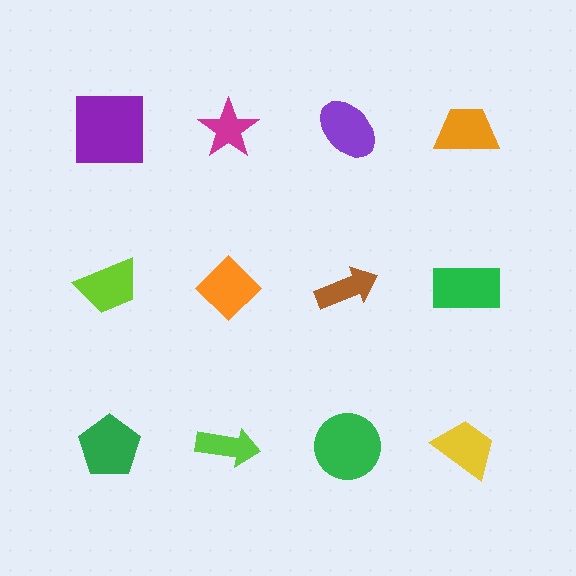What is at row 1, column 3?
A purple ellipse.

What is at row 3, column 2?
A lime arrow.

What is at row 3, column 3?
A green circle.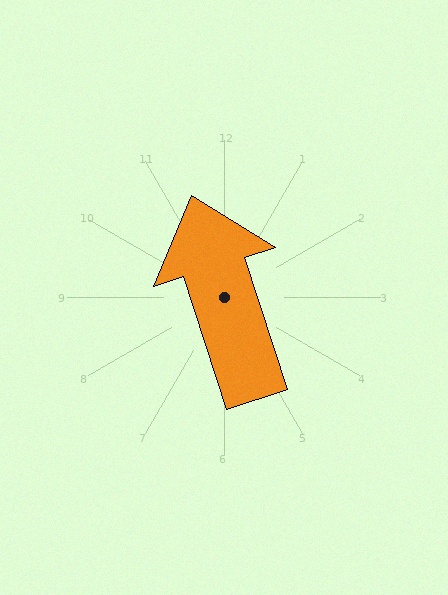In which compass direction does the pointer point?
North.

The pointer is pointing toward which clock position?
Roughly 11 o'clock.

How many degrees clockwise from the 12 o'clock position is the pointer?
Approximately 342 degrees.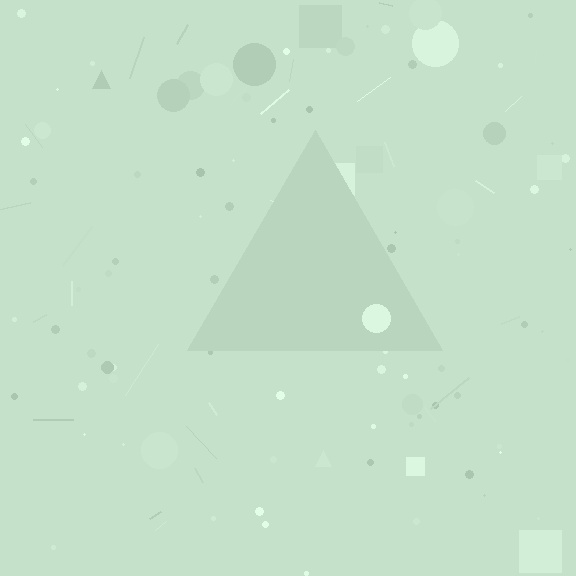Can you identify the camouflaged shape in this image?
The camouflaged shape is a triangle.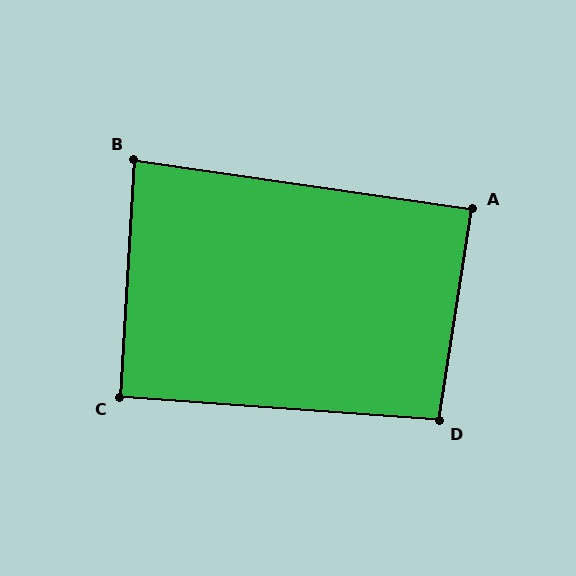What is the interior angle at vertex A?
Approximately 89 degrees (approximately right).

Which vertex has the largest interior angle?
D, at approximately 95 degrees.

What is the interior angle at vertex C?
Approximately 91 degrees (approximately right).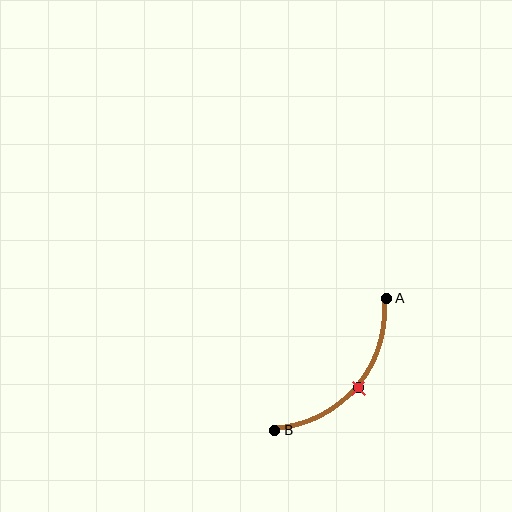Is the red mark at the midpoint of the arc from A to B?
Yes. The red mark lies on the arc at equal arc-length from both A and B — it is the arc midpoint.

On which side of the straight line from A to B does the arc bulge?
The arc bulges below and to the right of the straight line connecting A and B.